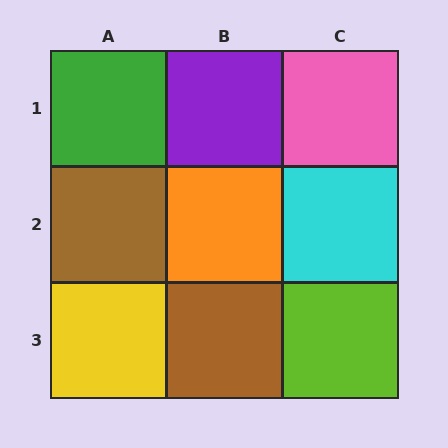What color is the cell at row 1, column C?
Pink.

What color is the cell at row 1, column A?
Green.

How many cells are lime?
1 cell is lime.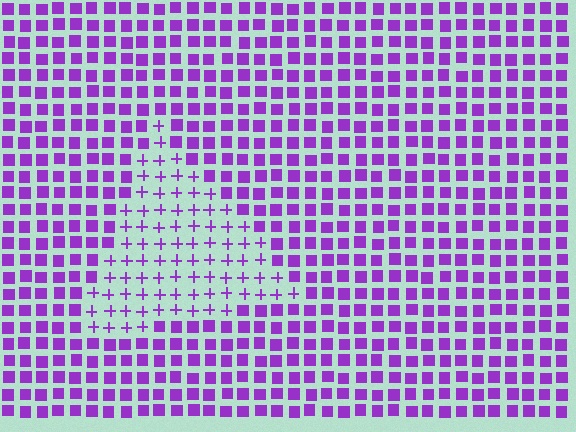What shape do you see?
I see a triangle.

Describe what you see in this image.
The image is filled with small purple elements arranged in a uniform grid. A triangle-shaped region contains plus signs, while the surrounding area contains squares. The boundary is defined purely by the change in element shape.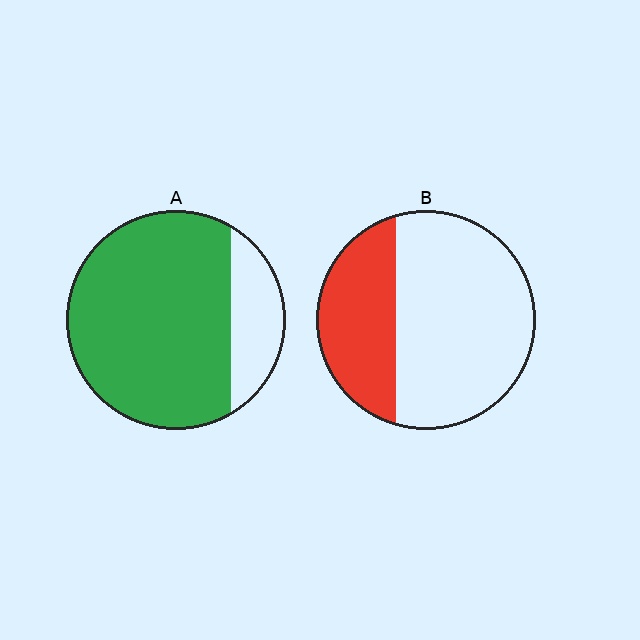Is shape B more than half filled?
No.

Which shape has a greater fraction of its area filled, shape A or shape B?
Shape A.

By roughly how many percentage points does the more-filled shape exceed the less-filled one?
By roughly 50 percentage points (A over B).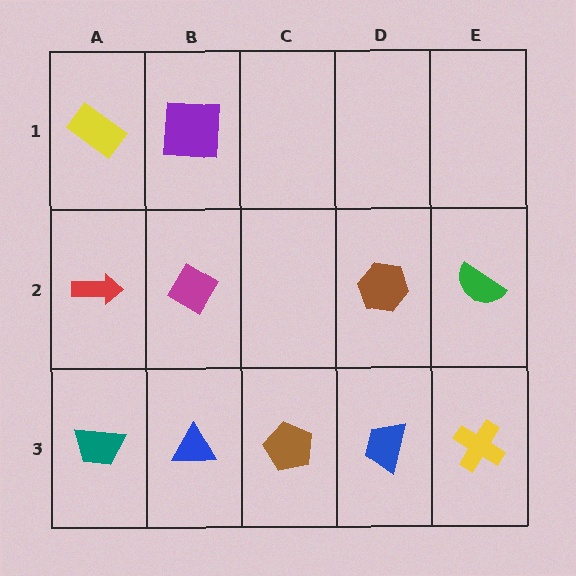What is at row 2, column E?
A green semicircle.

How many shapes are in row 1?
2 shapes.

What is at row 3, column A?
A teal trapezoid.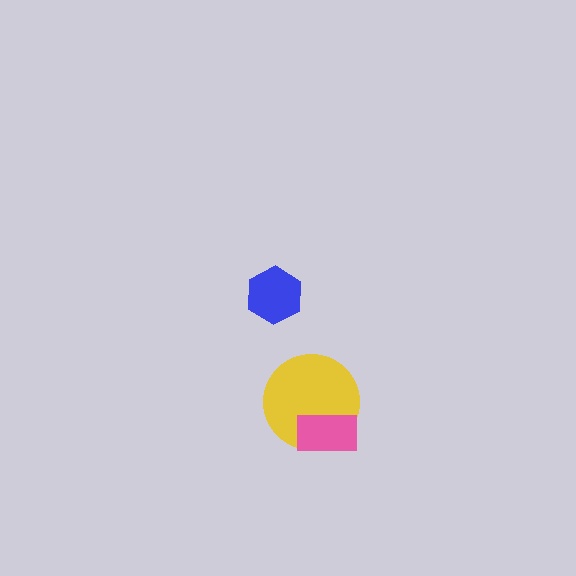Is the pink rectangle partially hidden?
No, no other shape covers it.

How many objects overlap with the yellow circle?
1 object overlaps with the yellow circle.